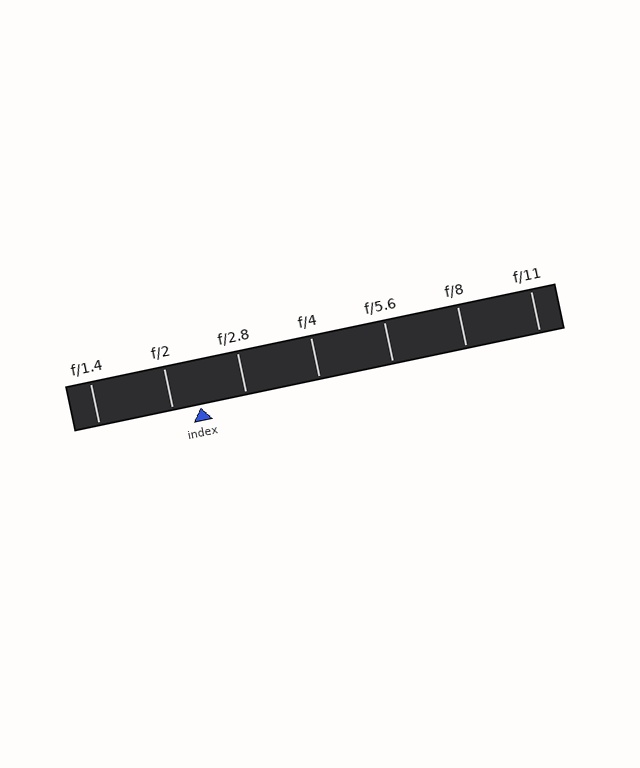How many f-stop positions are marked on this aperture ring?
There are 7 f-stop positions marked.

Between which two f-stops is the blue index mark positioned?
The index mark is between f/2 and f/2.8.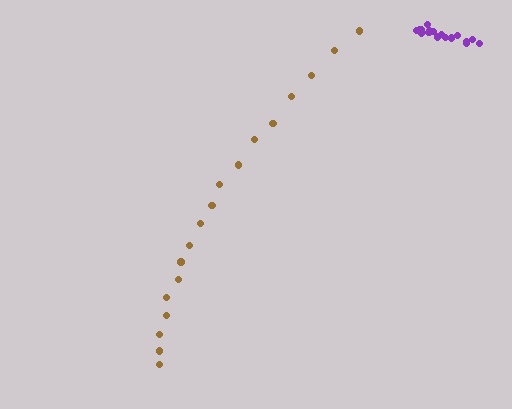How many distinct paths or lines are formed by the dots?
There are 2 distinct paths.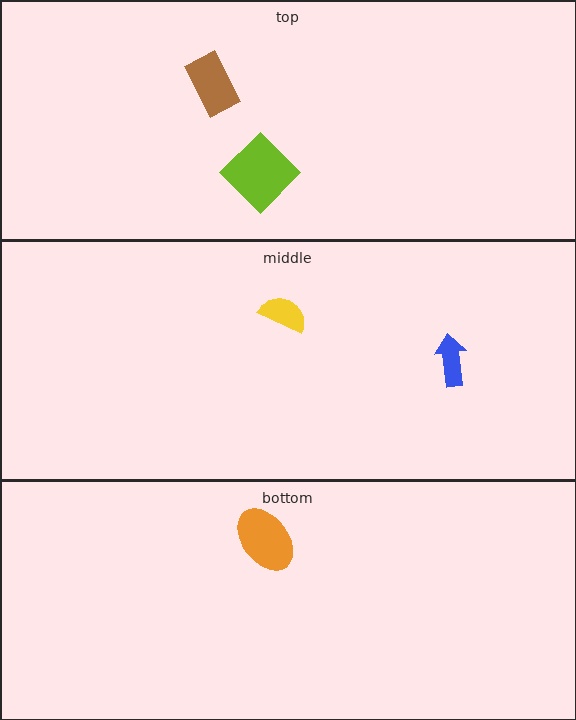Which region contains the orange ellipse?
The bottom region.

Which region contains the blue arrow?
The middle region.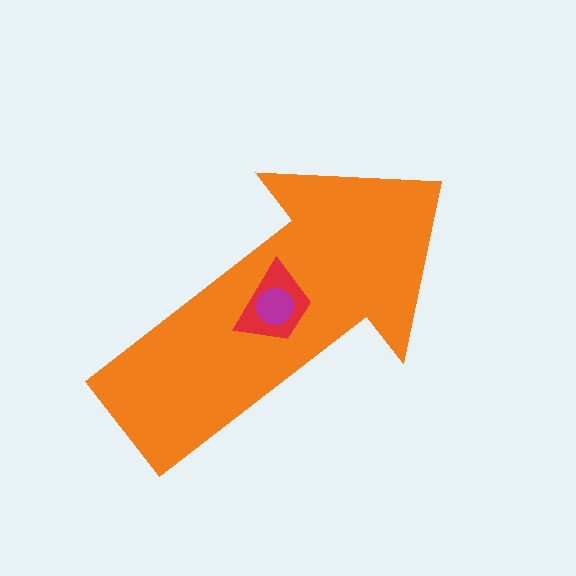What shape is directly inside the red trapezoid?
The magenta circle.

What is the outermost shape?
The orange arrow.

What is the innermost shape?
The magenta circle.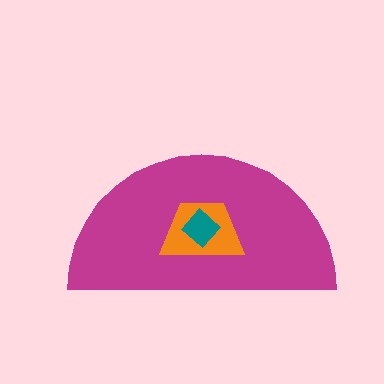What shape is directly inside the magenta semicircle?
The orange trapezoid.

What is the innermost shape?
The teal diamond.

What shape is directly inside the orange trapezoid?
The teal diamond.